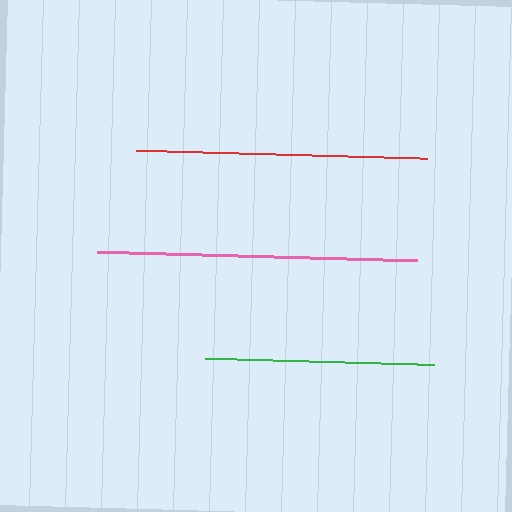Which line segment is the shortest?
The green line is the shortest at approximately 228 pixels.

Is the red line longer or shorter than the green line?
The red line is longer than the green line.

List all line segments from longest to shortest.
From longest to shortest: pink, red, green.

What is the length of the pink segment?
The pink segment is approximately 320 pixels long.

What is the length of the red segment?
The red segment is approximately 290 pixels long.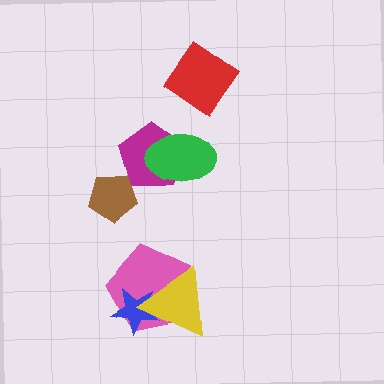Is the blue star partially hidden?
Yes, it is partially covered by another shape.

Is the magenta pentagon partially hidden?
Yes, it is partially covered by another shape.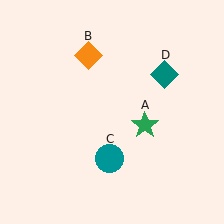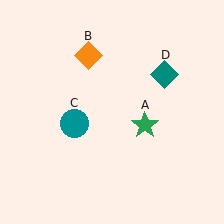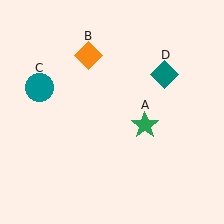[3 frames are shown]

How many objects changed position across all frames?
1 object changed position: teal circle (object C).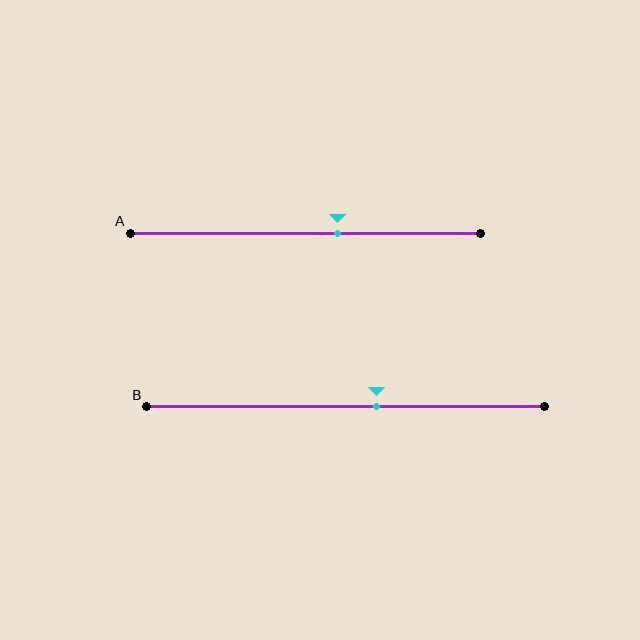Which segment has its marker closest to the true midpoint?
Segment B has its marker closest to the true midpoint.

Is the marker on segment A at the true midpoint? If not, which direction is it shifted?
No, the marker on segment A is shifted to the right by about 9% of the segment length.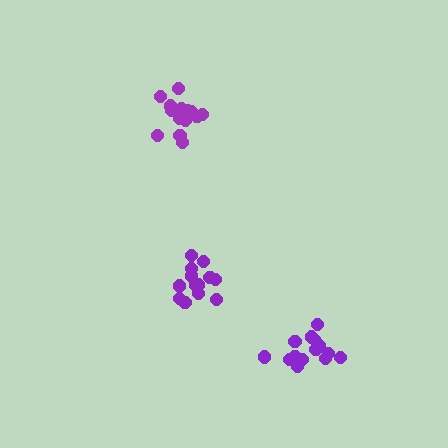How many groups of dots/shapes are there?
There are 3 groups.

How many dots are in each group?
Group 1: 14 dots, Group 2: 17 dots, Group 3: 14 dots (45 total).